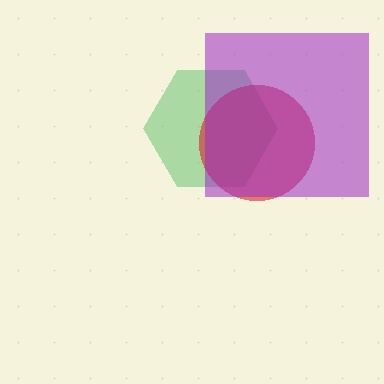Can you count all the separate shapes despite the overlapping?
Yes, there are 3 separate shapes.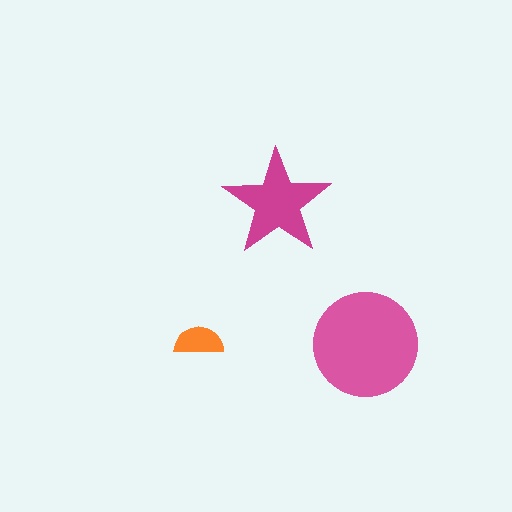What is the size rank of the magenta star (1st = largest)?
2nd.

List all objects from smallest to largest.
The orange semicircle, the magenta star, the pink circle.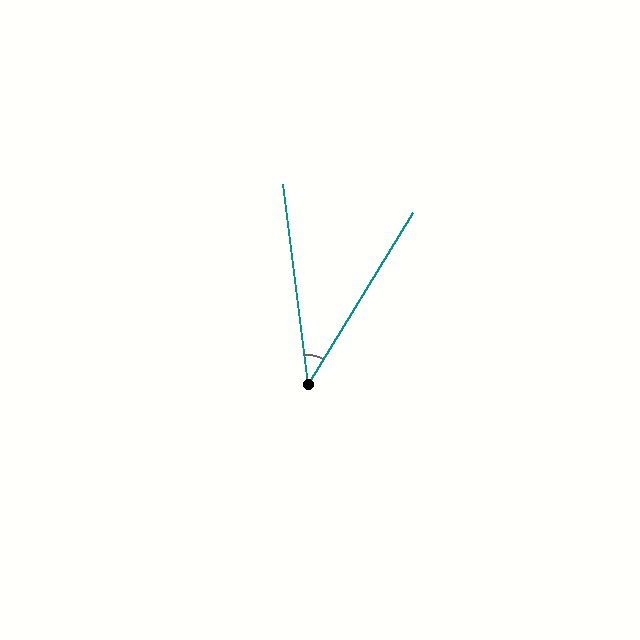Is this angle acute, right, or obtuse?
It is acute.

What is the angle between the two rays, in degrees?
Approximately 39 degrees.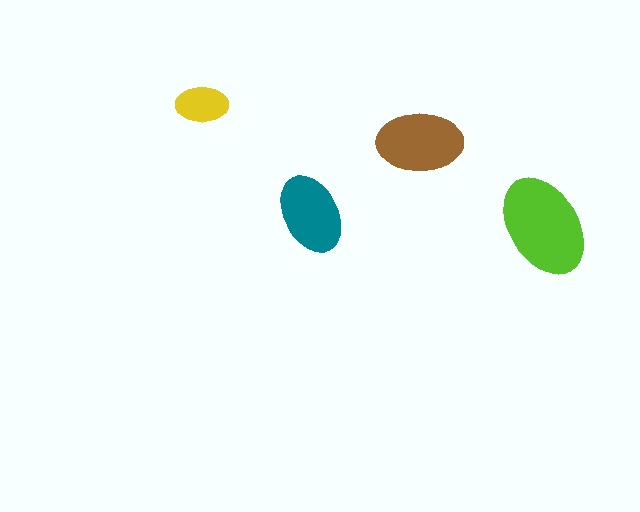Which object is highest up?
The yellow ellipse is topmost.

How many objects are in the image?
There are 4 objects in the image.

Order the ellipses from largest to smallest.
the lime one, the brown one, the teal one, the yellow one.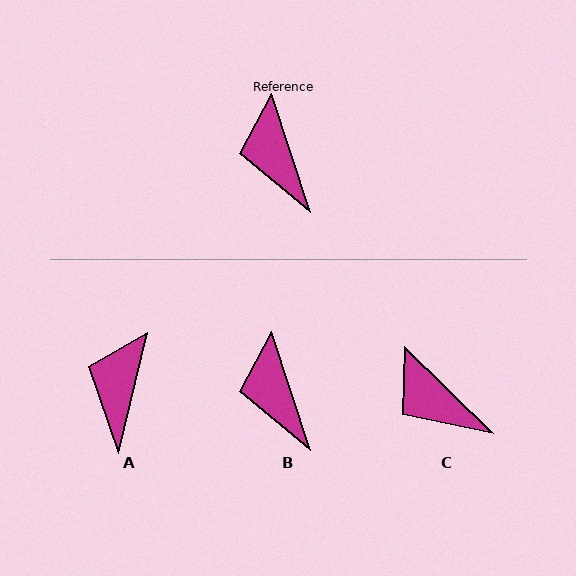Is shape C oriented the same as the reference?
No, it is off by about 27 degrees.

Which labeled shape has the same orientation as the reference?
B.